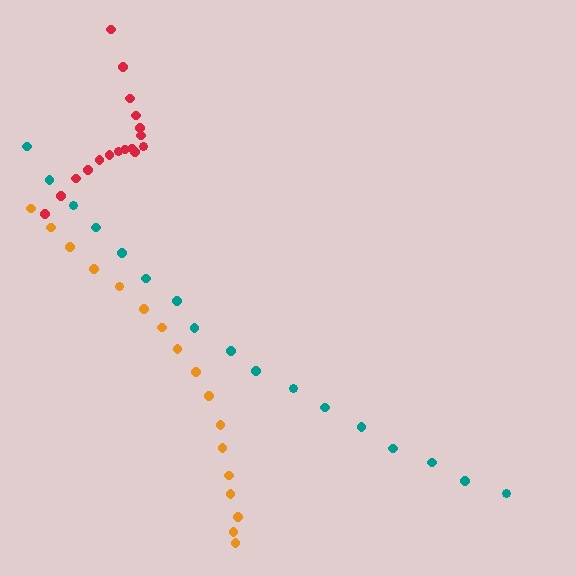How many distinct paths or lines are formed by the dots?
There are 3 distinct paths.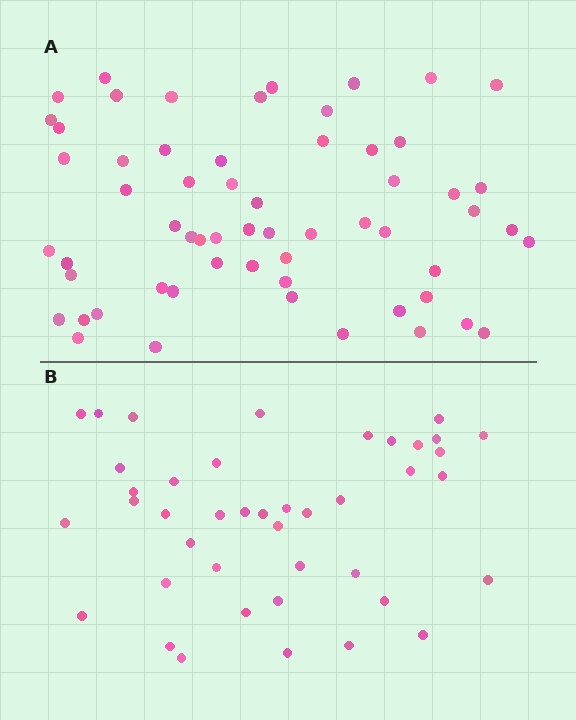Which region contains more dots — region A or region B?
Region A (the top region) has more dots.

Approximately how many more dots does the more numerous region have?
Region A has approximately 20 more dots than region B.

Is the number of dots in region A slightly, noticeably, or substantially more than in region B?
Region A has noticeably more, but not dramatically so. The ratio is roughly 1.4 to 1.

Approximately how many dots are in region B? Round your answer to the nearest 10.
About 40 dots. (The exact count is 42, which rounds to 40.)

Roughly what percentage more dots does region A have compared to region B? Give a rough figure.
About 45% more.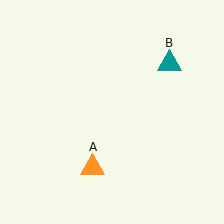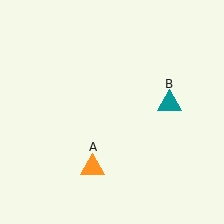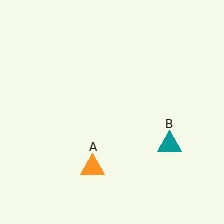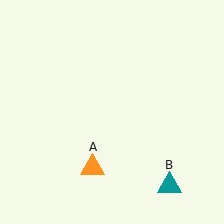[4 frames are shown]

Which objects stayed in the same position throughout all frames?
Orange triangle (object A) remained stationary.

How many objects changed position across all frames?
1 object changed position: teal triangle (object B).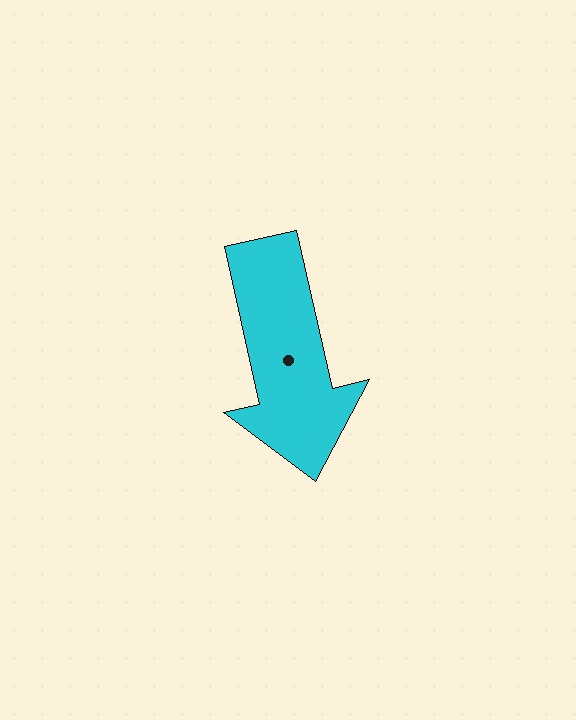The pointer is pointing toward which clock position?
Roughly 6 o'clock.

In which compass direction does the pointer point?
South.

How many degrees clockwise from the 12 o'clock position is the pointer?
Approximately 167 degrees.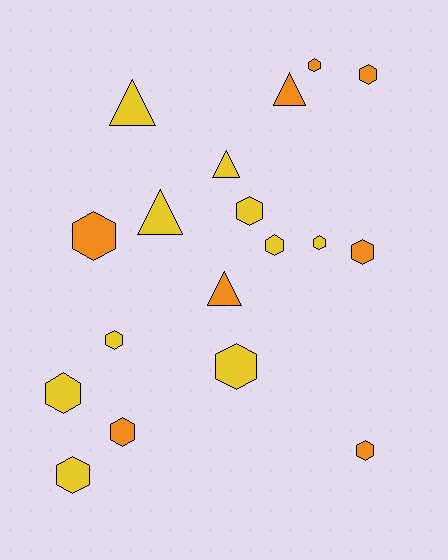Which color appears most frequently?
Yellow, with 10 objects.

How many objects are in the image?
There are 18 objects.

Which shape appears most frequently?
Hexagon, with 13 objects.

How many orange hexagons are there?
There are 6 orange hexagons.